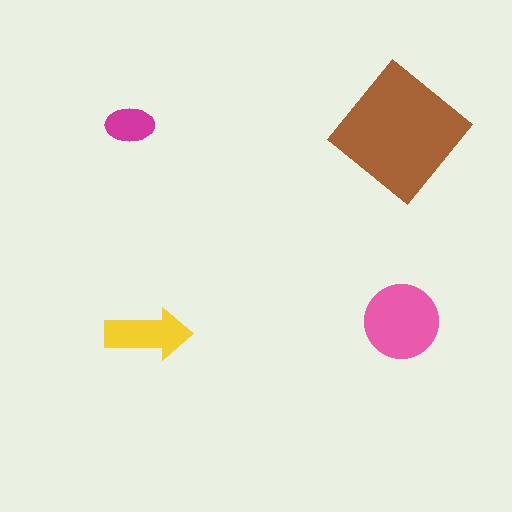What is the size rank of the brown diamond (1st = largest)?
1st.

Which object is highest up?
The magenta ellipse is topmost.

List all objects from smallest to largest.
The magenta ellipse, the yellow arrow, the pink circle, the brown diamond.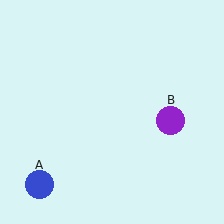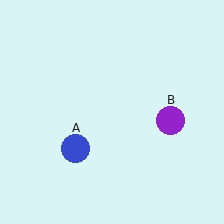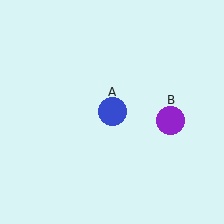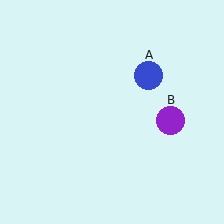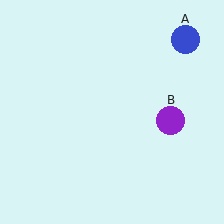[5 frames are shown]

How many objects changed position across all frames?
1 object changed position: blue circle (object A).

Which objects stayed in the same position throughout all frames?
Purple circle (object B) remained stationary.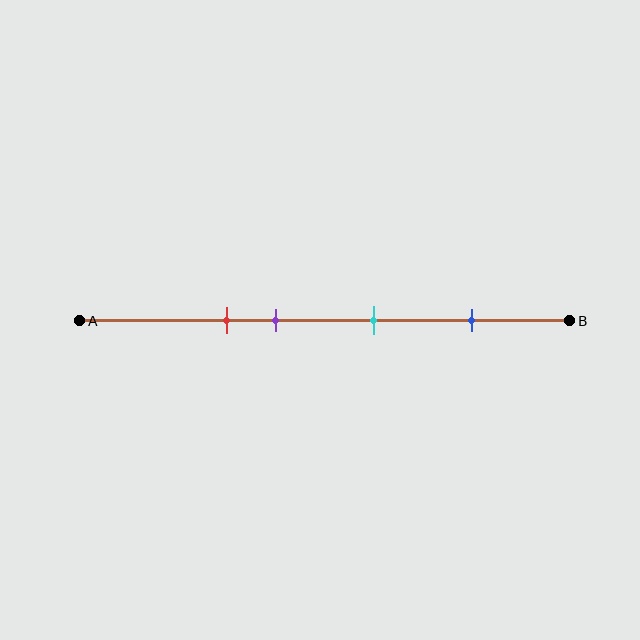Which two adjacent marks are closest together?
The red and purple marks are the closest adjacent pair.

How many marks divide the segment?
There are 4 marks dividing the segment.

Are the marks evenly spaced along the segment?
No, the marks are not evenly spaced.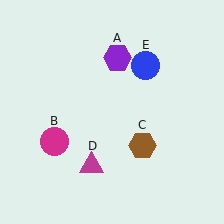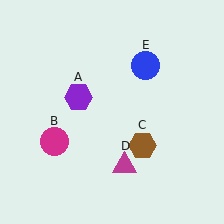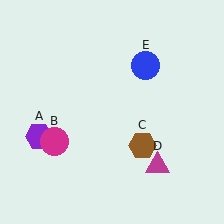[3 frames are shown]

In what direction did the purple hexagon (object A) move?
The purple hexagon (object A) moved down and to the left.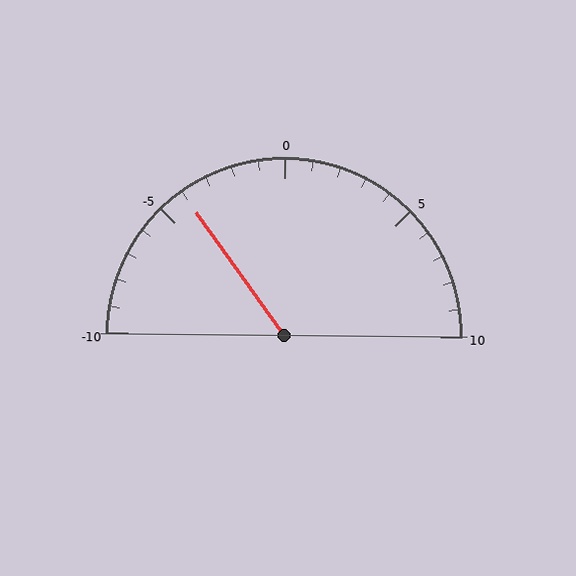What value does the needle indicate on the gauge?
The needle indicates approximately -4.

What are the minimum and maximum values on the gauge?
The gauge ranges from -10 to 10.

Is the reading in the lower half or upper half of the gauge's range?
The reading is in the lower half of the range (-10 to 10).